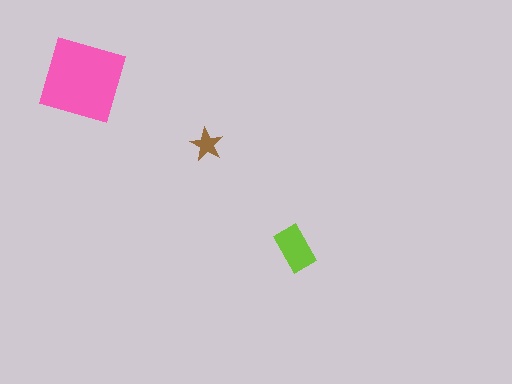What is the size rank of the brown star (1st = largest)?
3rd.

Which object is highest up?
The pink diamond is topmost.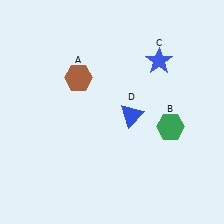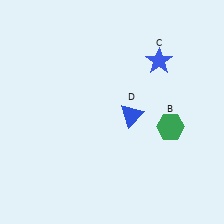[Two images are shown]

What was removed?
The brown hexagon (A) was removed in Image 2.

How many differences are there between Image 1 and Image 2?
There is 1 difference between the two images.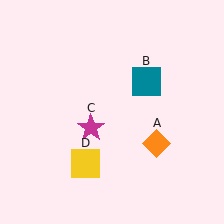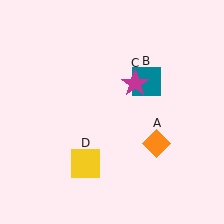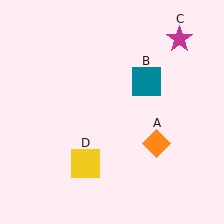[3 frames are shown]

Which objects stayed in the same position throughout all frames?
Orange diamond (object A) and teal square (object B) and yellow square (object D) remained stationary.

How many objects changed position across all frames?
1 object changed position: magenta star (object C).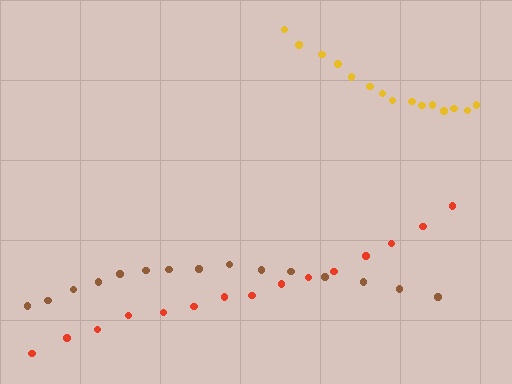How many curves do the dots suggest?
There are 3 distinct paths.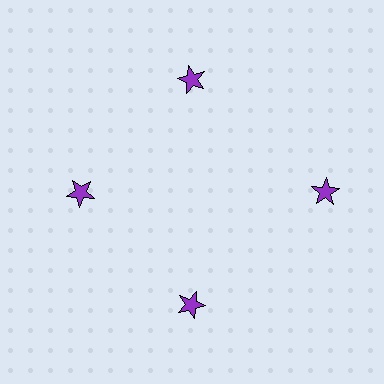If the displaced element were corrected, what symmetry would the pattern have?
It would have 4-fold rotational symmetry — the pattern would map onto itself every 90 degrees.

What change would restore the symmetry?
The symmetry would be restored by moving it inward, back onto the ring so that all 4 stars sit at equal angles and equal distance from the center.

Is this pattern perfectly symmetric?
No. The 4 purple stars are arranged in a ring, but one element near the 3 o'clock position is pushed outward from the center, breaking the 4-fold rotational symmetry.